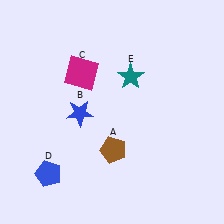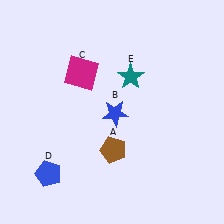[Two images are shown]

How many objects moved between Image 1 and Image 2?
1 object moved between the two images.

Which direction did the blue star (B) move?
The blue star (B) moved right.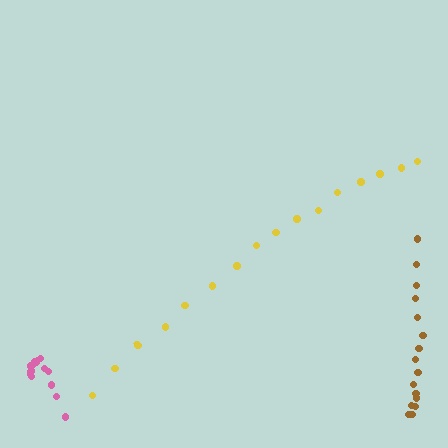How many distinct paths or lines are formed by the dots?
There are 3 distinct paths.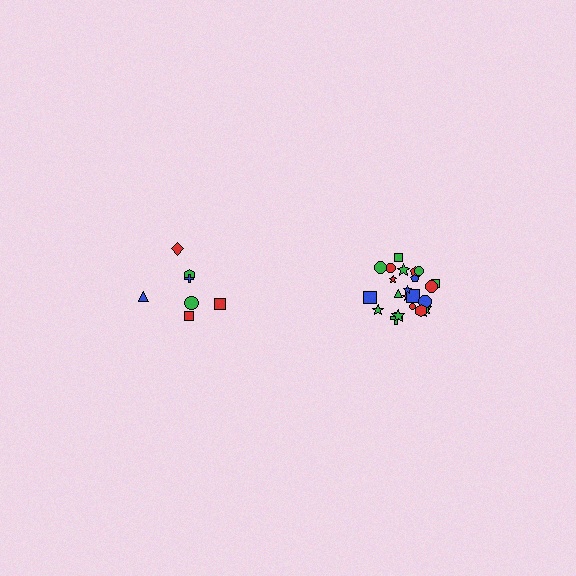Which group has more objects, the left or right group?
The right group.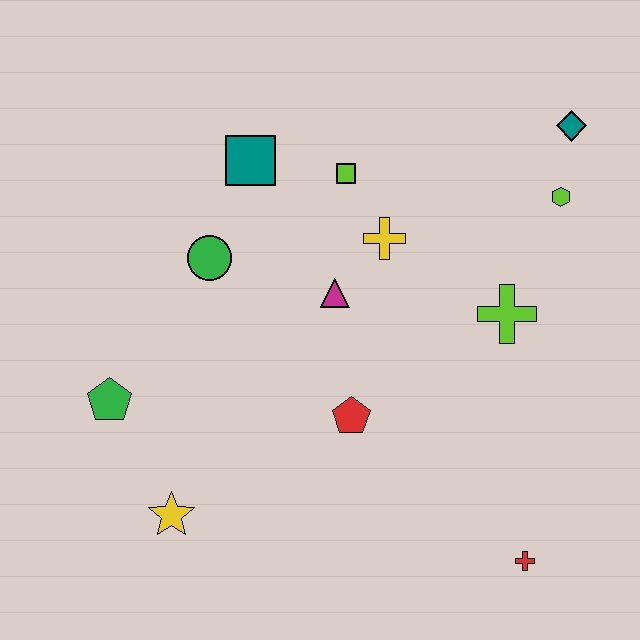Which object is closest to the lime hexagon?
The teal diamond is closest to the lime hexagon.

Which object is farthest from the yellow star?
The teal diamond is farthest from the yellow star.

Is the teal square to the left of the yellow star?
No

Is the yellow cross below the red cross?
No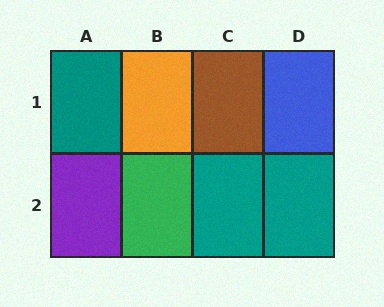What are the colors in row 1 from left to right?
Teal, orange, brown, blue.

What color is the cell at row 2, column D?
Teal.